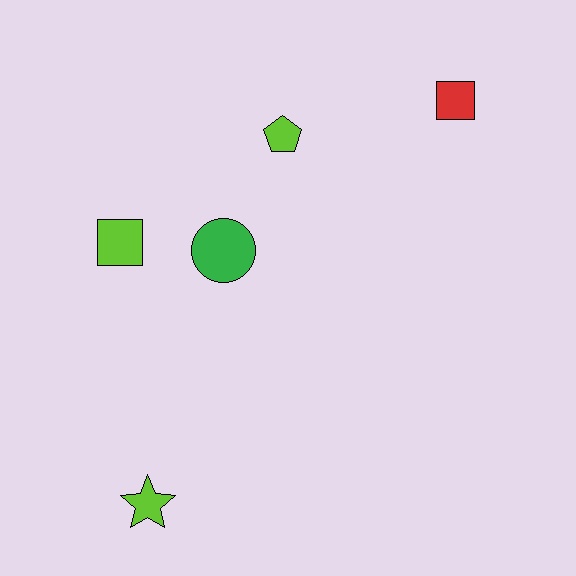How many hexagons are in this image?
There are no hexagons.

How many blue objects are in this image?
There are no blue objects.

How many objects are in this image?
There are 5 objects.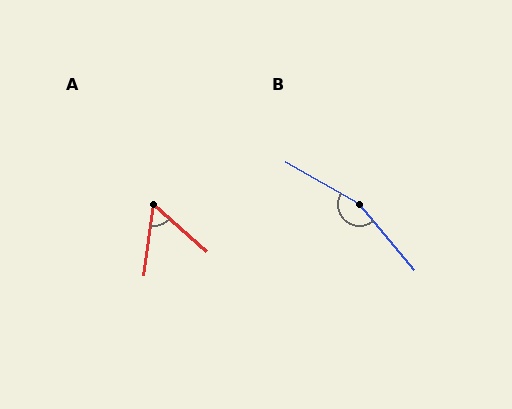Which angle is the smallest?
A, at approximately 57 degrees.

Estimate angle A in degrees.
Approximately 57 degrees.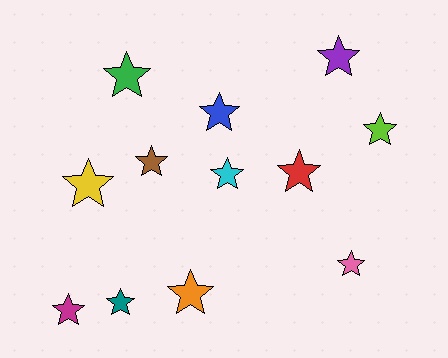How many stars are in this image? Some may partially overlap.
There are 12 stars.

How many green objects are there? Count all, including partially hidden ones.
There is 1 green object.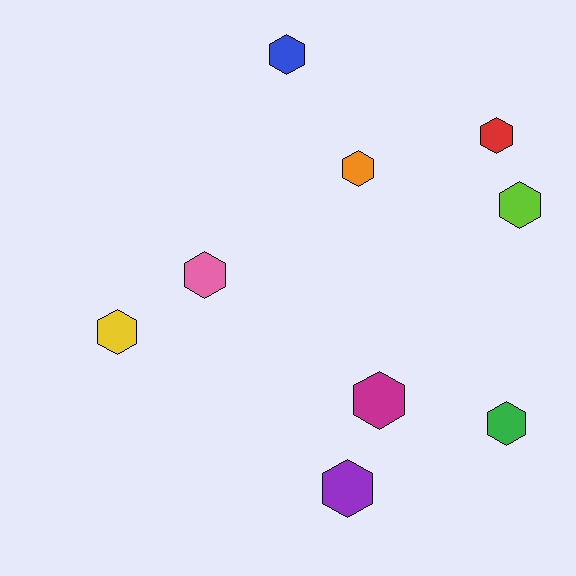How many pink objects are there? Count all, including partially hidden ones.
There is 1 pink object.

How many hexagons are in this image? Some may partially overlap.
There are 9 hexagons.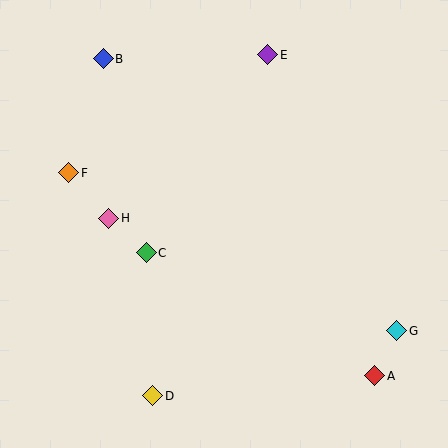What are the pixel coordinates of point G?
Point G is at (397, 331).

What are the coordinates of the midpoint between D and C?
The midpoint between D and C is at (150, 324).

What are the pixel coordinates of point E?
Point E is at (268, 55).